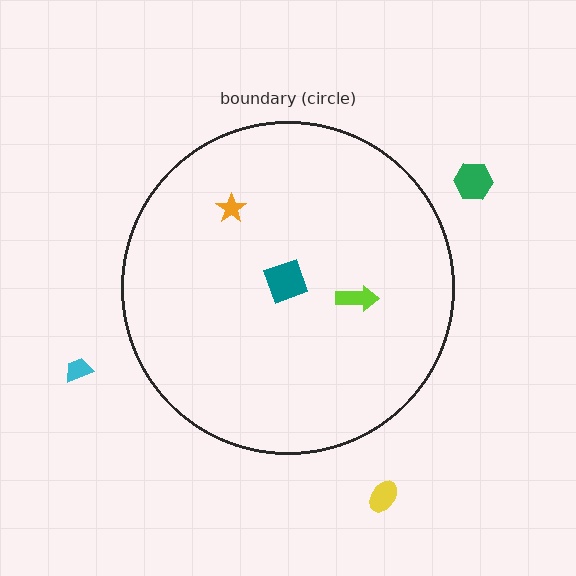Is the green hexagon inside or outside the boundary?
Outside.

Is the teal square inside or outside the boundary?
Inside.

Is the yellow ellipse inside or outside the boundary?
Outside.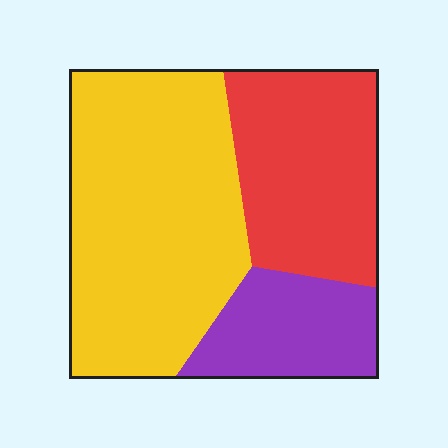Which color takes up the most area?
Yellow, at roughly 50%.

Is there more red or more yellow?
Yellow.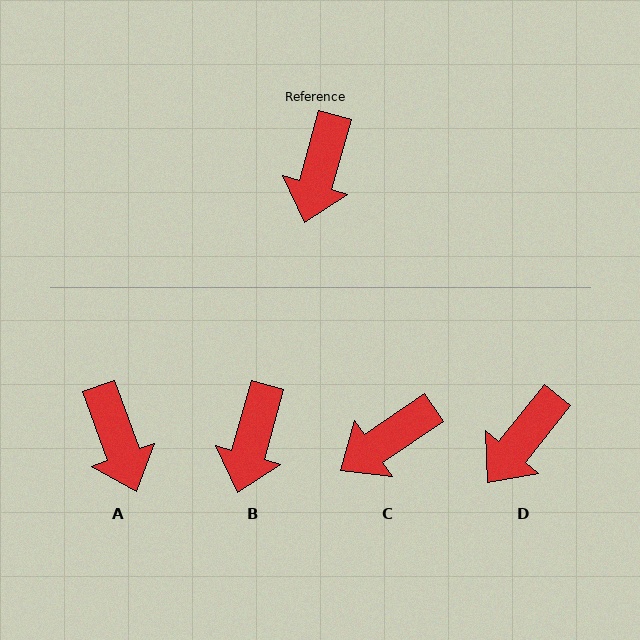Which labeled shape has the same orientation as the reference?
B.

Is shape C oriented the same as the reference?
No, it is off by about 40 degrees.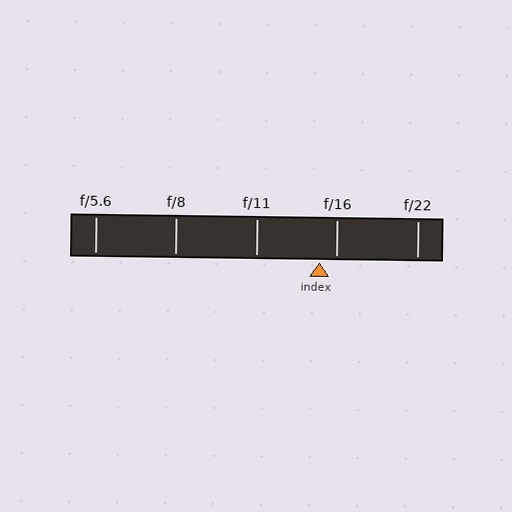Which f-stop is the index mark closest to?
The index mark is closest to f/16.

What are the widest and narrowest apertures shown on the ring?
The widest aperture shown is f/5.6 and the narrowest is f/22.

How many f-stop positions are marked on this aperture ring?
There are 5 f-stop positions marked.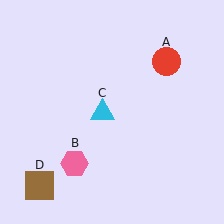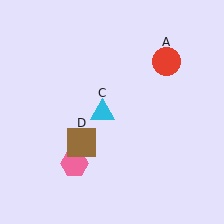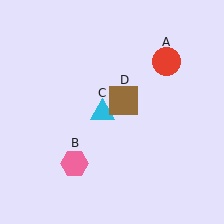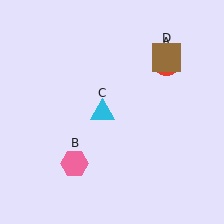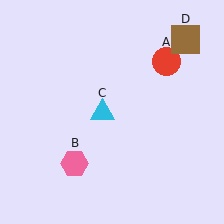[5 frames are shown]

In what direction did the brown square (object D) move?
The brown square (object D) moved up and to the right.